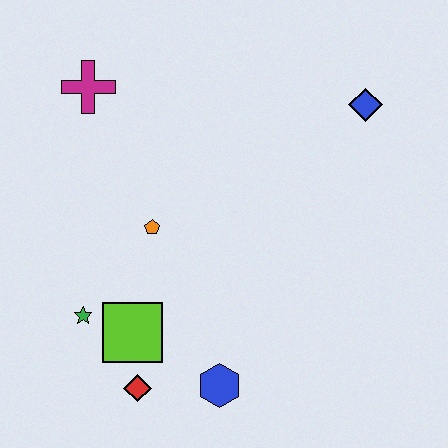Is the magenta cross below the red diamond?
No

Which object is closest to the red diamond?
The lime square is closest to the red diamond.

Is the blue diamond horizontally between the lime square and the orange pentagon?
No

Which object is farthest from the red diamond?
The blue diamond is farthest from the red diamond.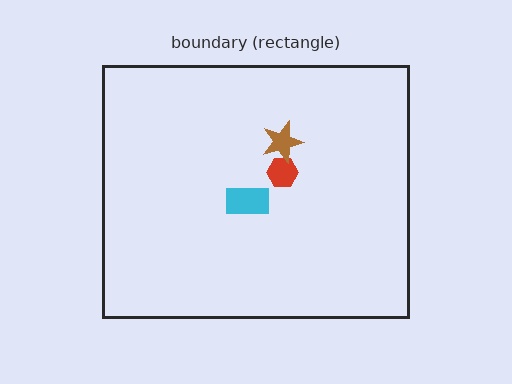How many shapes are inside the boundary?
3 inside, 0 outside.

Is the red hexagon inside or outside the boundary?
Inside.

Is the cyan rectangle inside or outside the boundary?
Inside.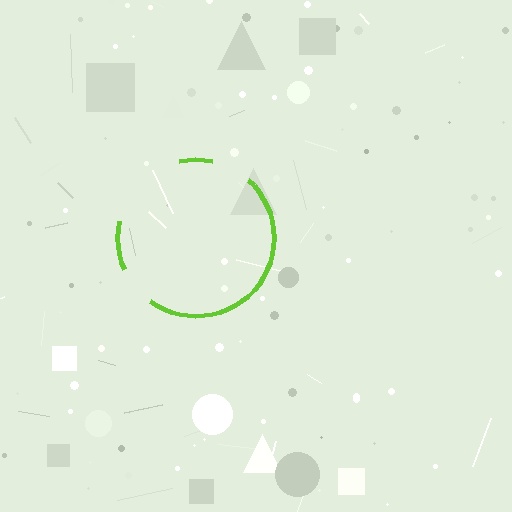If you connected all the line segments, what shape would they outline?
They would outline a circle.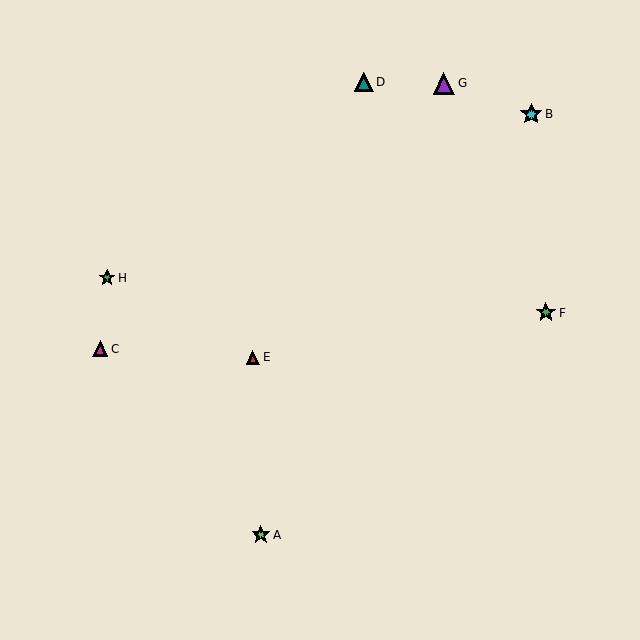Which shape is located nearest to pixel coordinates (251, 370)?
The red triangle (labeled E) at (253, 357) is nearest to that location.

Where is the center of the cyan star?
The center of the cyan star is at (531, 114).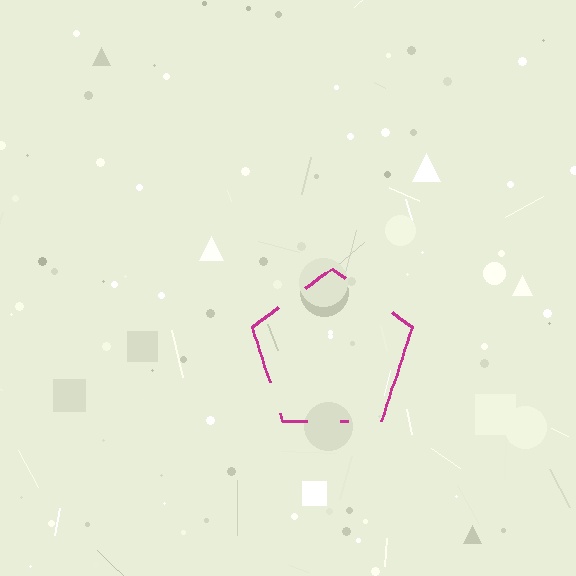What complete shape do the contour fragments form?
The contour fragments form a pentagon.